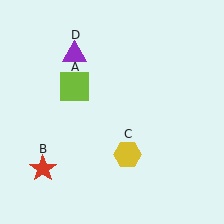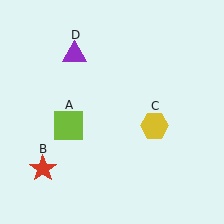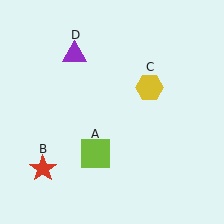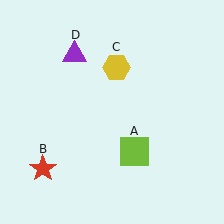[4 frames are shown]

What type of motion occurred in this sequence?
The lime square (object A), yellow hexagon (object C) rotated counterclockwise around the center of the scene.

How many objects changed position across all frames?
2 objects changed position: lime square (object A), yellow hexagon (object C).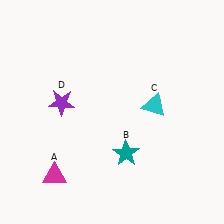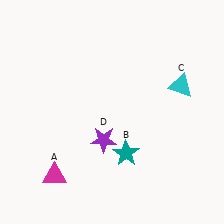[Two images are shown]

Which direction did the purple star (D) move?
The purple star (D) moved right.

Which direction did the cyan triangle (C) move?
The cyan triangle (C) moved right.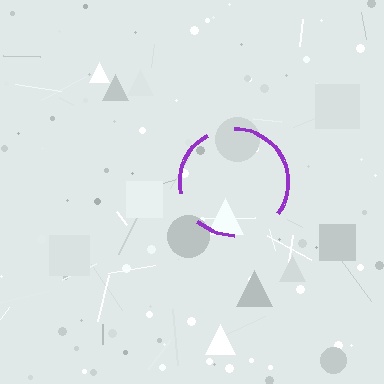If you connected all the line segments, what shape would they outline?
They would outline a circle.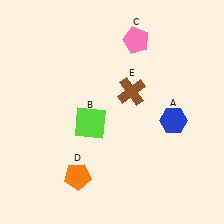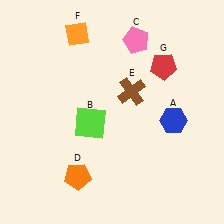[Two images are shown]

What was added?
An orange diamond (F), a red pentagon (G) were added in Image 2.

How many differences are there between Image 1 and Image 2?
There are 2 differences between the two images.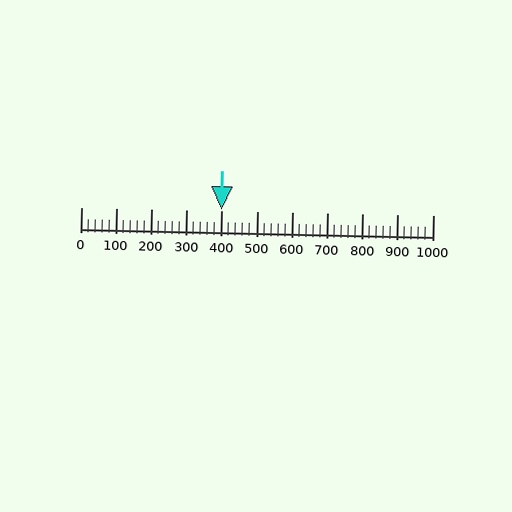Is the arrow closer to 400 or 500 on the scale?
The arrow is closer to 400.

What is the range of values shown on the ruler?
The ruler shows values from 0 to 1000.